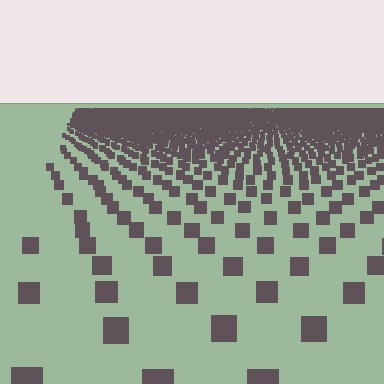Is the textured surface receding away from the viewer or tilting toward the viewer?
The surface is receding away from the viewer. Texture elements get smaller and denser toward the top.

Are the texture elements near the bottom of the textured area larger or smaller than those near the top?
Larger. Near the bottom, elements are closer to the viewer and appear at a bigger on-screen size.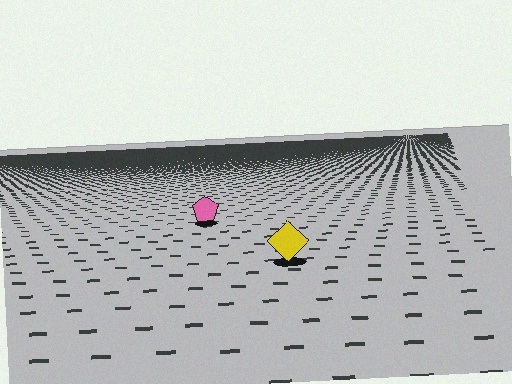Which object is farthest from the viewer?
The pink pentagon is farthest from the viewer. It appears smaller and the ground texture around it is denser.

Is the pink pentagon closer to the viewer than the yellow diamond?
No. The yellow diamond is closer — you can tell from the texture gradient: the ground texture is coarser near it.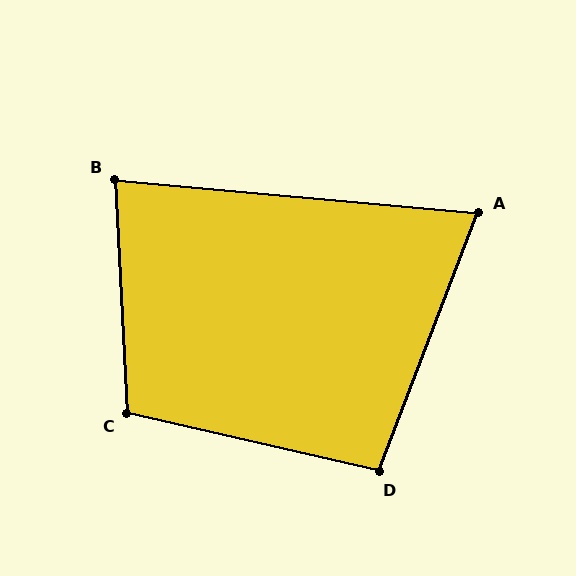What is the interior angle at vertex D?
Approximately 98 degrees (obtuse).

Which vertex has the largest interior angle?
C, at approximately 106 degrees.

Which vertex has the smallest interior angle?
A, at approximately 74 degrees.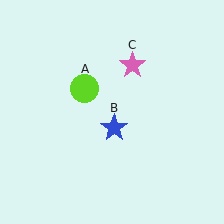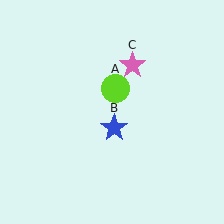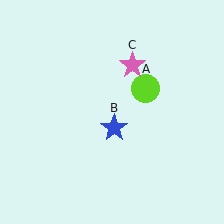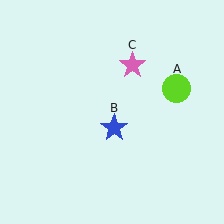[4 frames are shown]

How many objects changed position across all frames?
1 object changed position: lime circle (object A).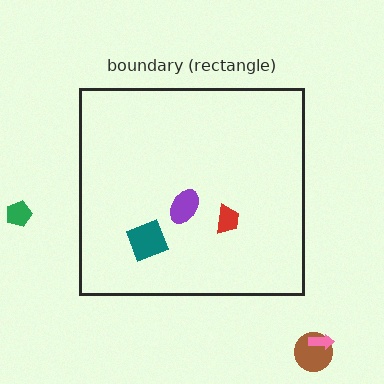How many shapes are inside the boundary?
3 inside, 3 outside.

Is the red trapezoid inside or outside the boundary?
Inside.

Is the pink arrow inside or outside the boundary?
Outside.